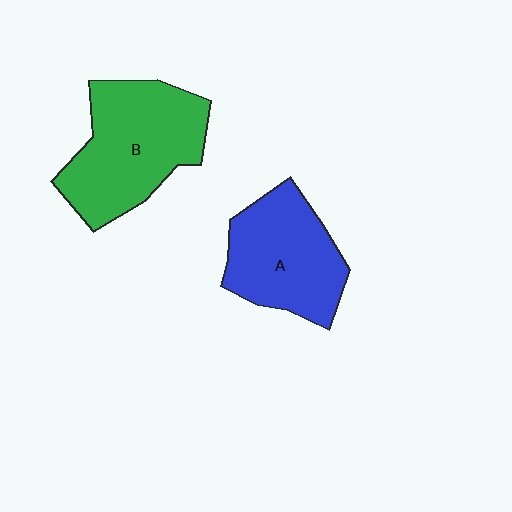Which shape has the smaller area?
Shape A (blue).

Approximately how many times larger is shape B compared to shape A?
Approximately 1.2 times.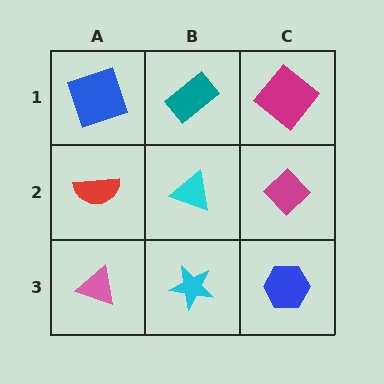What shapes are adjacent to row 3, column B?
A cyan triangle (row 2, column B), a pink triangle (row 3, column A), a blue hexagon (row 3, column C).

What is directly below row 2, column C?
A blue hexagon.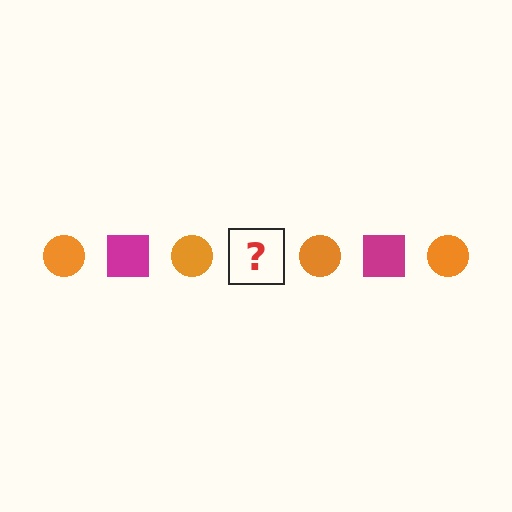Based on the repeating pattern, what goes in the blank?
The blank should be a magenta square.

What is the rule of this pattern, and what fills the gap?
The rule is that the pattern alternates between orange circle and magenta square. The gap should be filled with a magenta square.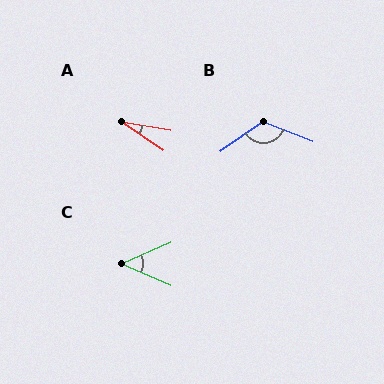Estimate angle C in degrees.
Approximately 47 degrees.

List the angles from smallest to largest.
A (24°), C (47°), B (124°).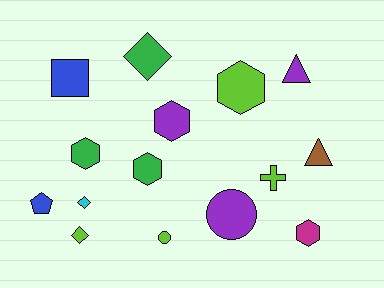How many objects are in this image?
There are 15 objects.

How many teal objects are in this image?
There are no teal objects.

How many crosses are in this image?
There is 1 cross.